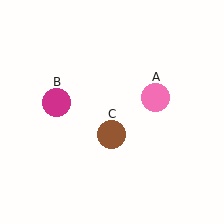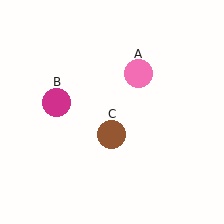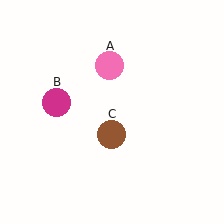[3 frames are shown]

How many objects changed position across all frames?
1 object changed position: pink circle (object A).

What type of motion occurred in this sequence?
The pink circle (object A) rotated counterclockwise around the center of the scene.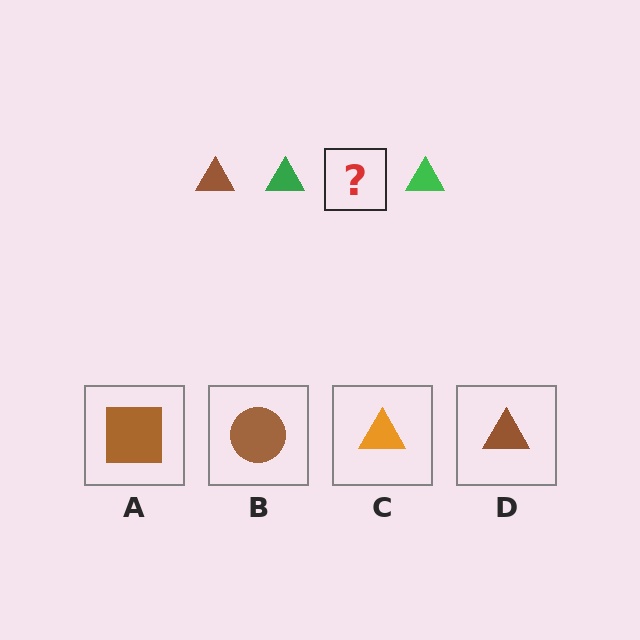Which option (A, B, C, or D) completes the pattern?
D.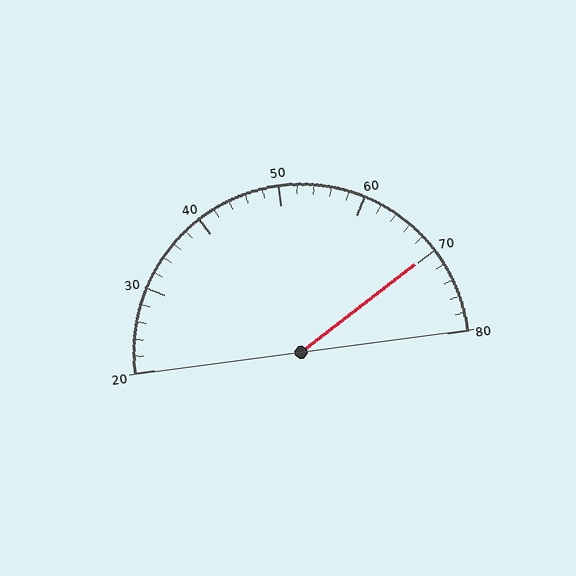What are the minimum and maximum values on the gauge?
The gauge ranges from 20 to 80.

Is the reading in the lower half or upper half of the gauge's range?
The reading is in the upper half of the range (20 to 80).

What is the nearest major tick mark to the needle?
The nearest major tick mark is 70.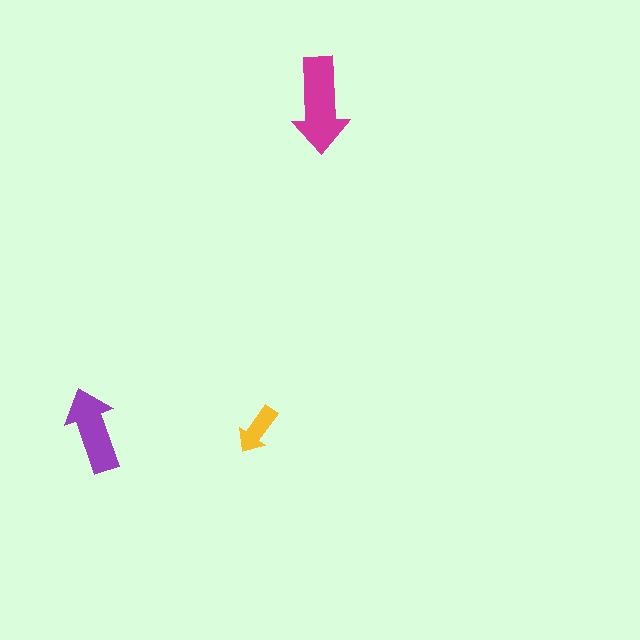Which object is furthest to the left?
The purple arrow is leftmost.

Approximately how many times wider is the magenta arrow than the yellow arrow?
About 2 times wider.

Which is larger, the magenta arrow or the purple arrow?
The magenta one.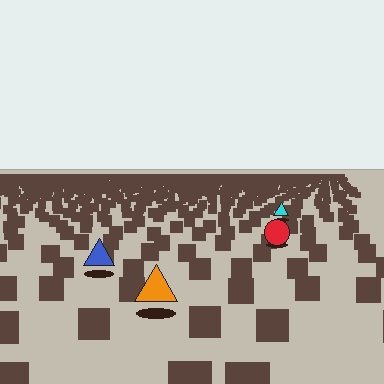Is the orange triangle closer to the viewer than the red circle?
Yes. The orange triangle is closer — you can tell from the texture gradient: the ground texture is coarser near it.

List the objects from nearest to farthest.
From nearest to farthest: the orange triangle, the blue triangle, the red circle, the cyan triangle.